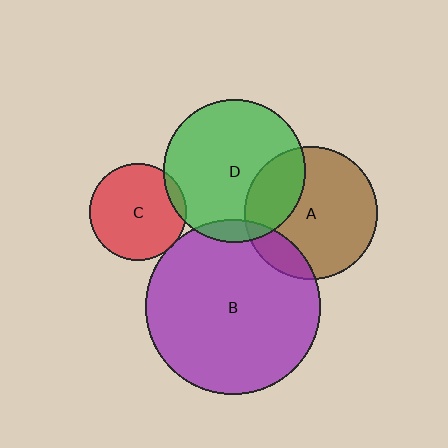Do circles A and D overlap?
Yes.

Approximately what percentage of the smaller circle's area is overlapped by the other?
Approximately 25%.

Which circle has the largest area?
Circle B (purple).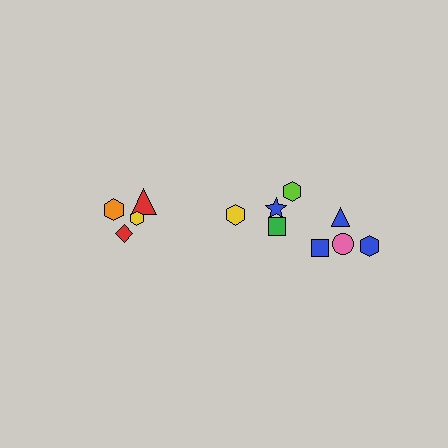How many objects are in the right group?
There are 8 objects.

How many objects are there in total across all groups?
There are 12 objects.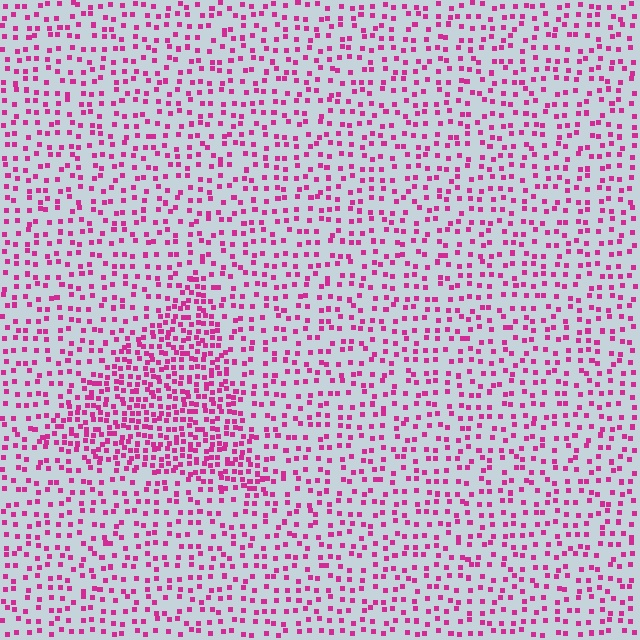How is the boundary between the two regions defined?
The boundary is defined by a change in element density (approximately 2.1x ratio). All elements are the same color, size, and shape.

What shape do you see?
I see a triangle.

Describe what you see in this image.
The image contains small magenta elements arranged at two different densities. A triangle-shaped region is visible where the elements are more densely packed than the surrounding area.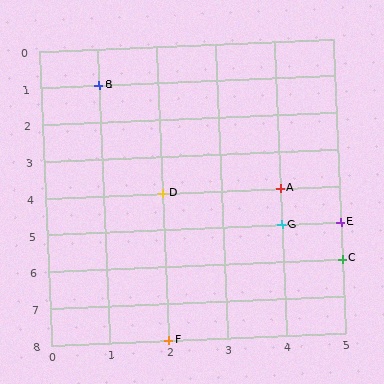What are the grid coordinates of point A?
Point A is at grid coordinates (4, 4).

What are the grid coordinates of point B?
Point B is at grid coordinates (1, 1).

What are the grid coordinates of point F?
Point F is at grid coordinates (2, 8).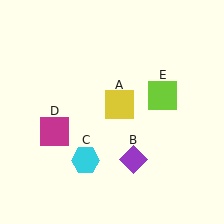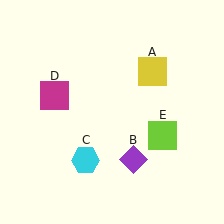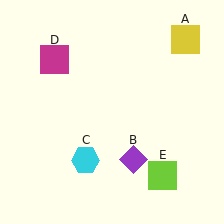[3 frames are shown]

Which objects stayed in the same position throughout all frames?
Purple diamond (object B) and cyan hexagon (object C) remained stationary.